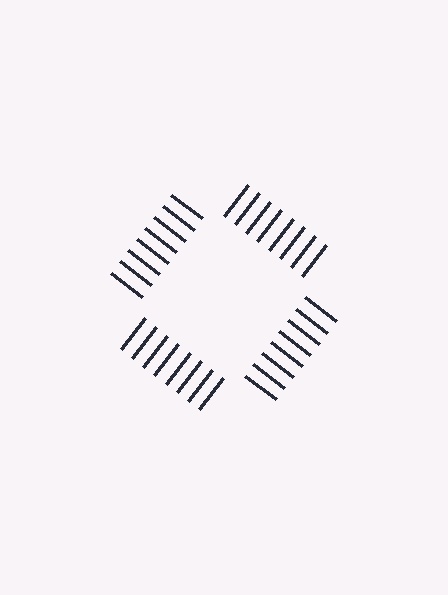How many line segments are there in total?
32 — 8 along each of the 4 edges.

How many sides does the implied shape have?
4 sides — the line-ends trace a square.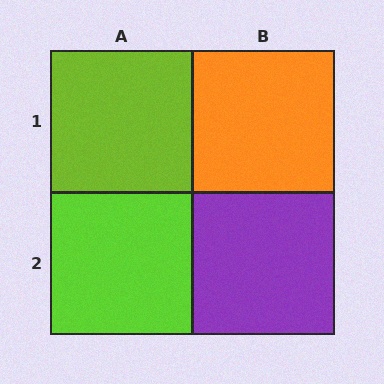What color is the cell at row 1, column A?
Lime.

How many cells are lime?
2 cells are lime.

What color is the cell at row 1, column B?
Orange.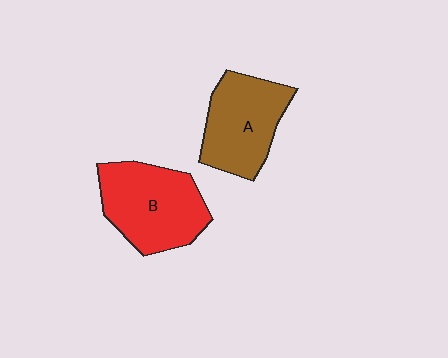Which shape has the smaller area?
Shape A (brown).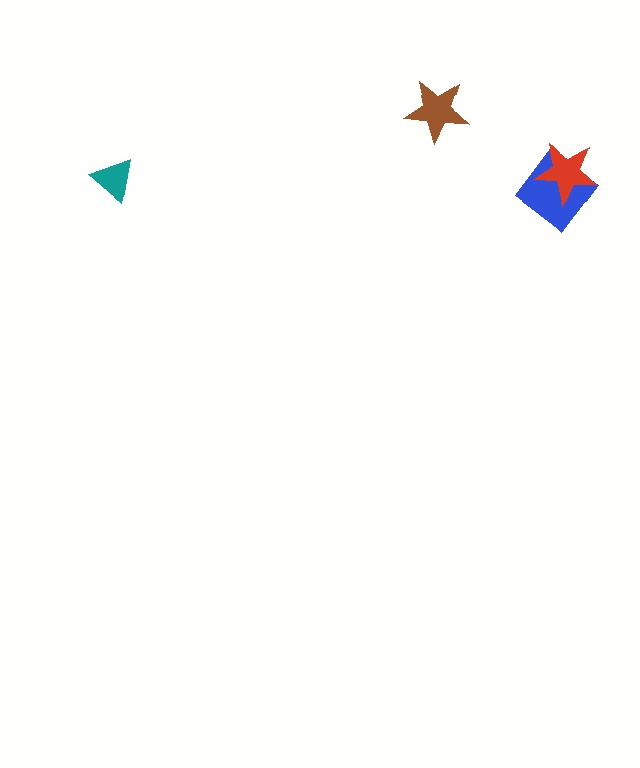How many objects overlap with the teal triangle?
0 objects overlap with the teal triangle.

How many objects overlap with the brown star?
0 objects overlap with the brown star.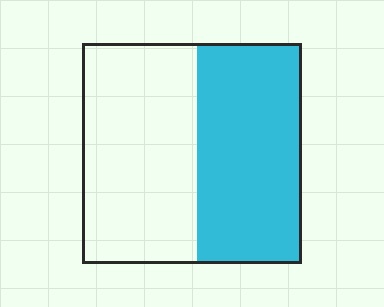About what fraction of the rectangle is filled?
About one half (1/2).